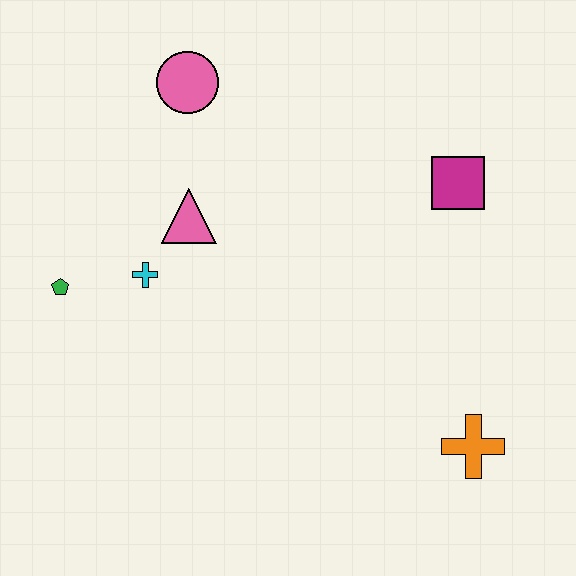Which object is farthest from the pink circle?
The orange cross is farthest from the pink circle.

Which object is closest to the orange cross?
The magenta square is closest to the orange cross.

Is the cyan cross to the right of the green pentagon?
Yes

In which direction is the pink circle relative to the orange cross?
The pink circle is above the orange cross.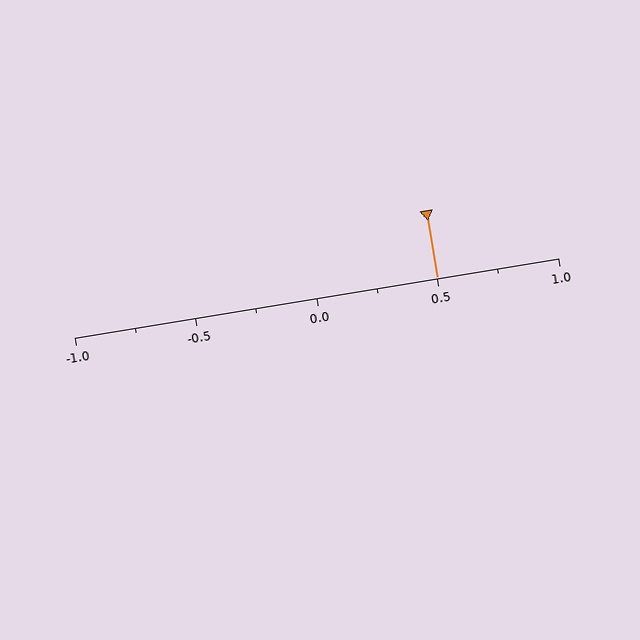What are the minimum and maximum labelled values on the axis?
The axis runs from -1.0 to 1.0.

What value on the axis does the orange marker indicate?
The marker indicates approximately 0.5.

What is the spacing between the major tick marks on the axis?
The major ticks are spaced 0.5 apart.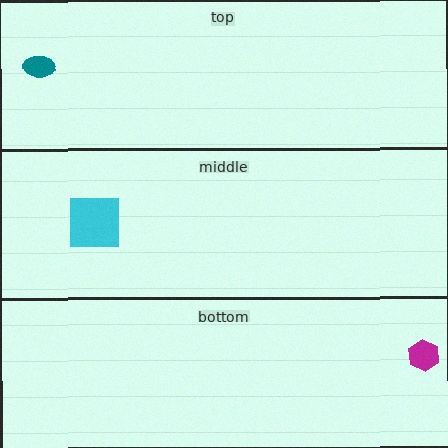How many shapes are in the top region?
1.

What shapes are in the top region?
The teal ellipse.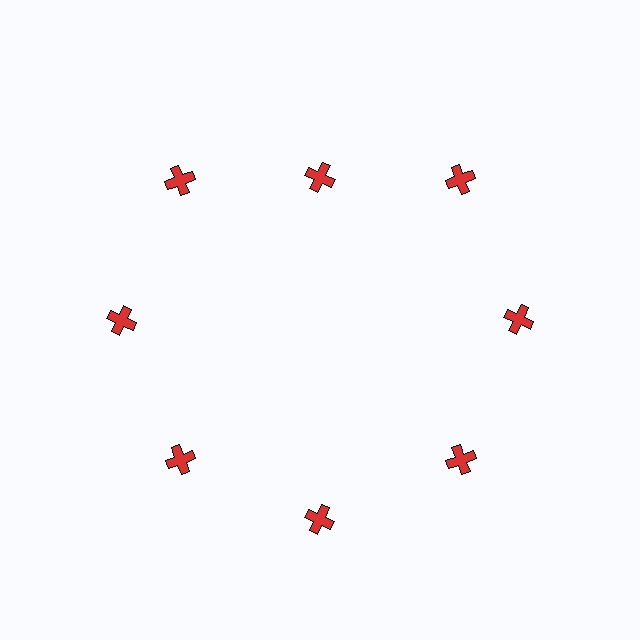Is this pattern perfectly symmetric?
No. The 8 red crosses are arranged in a ring, but one element near the 12 o'clock position is pulled inward toward the center, breaking the 8-fold rotational symmetry.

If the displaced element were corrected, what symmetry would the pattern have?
It would have 8-fold rotational symmetry — the pattern would map onto itself every 45 degrees.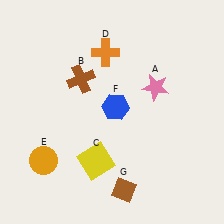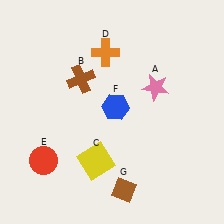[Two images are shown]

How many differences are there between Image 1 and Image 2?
There is 1 difference between the two images.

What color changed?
The circle (E) changed from orange in Image 1 to red in Image 2.